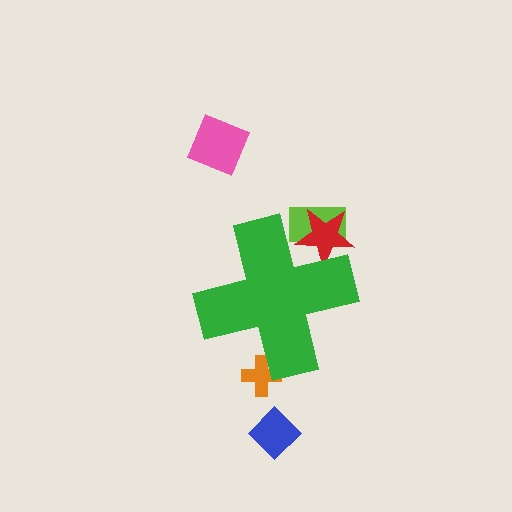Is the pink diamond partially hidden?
No, the pink diamond is fully visible.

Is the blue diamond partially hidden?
No, the blue diamond is fully visible.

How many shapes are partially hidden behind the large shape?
3 shapes are partially hidden.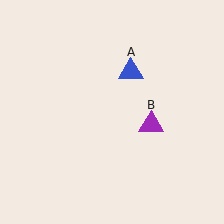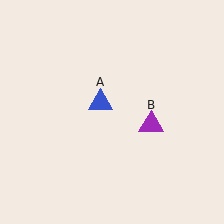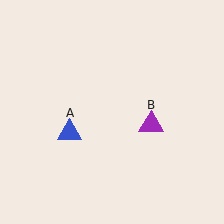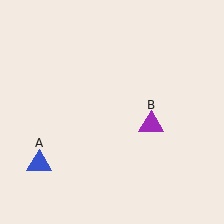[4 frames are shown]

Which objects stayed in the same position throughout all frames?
Purple triangle (object B) remained stationary.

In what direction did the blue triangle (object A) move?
The blue triangle (object A) moved down and to the left.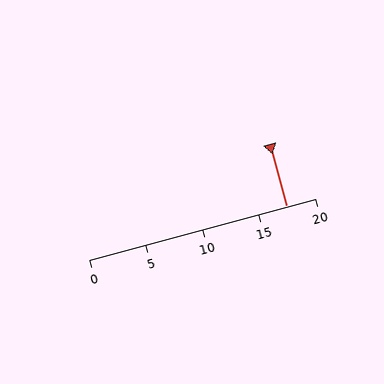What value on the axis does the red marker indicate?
The marker indicates approximately 17.5.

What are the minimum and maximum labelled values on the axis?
The axis runs from 0 to 20.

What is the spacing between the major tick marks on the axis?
The major ticks are spaced 5 apart.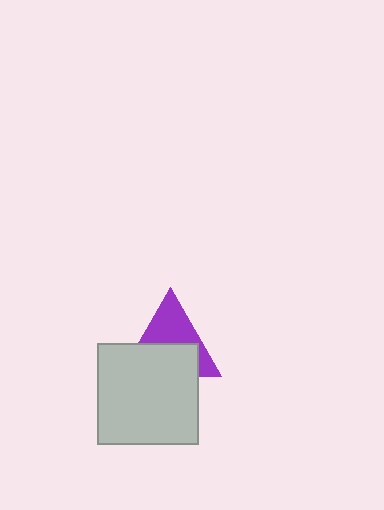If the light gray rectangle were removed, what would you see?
You would see the complete purple triangle.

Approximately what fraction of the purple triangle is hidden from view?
Roughly 51% of the purple triangle is hidden behind the light gray rectangle.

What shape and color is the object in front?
The object in front is a light gray rectangle.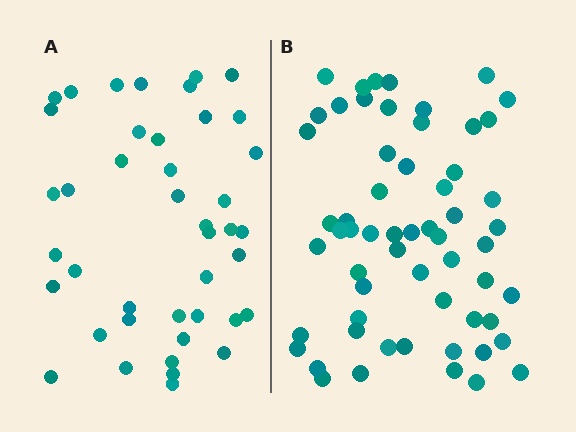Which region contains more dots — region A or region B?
Region B (the right region) has more dots.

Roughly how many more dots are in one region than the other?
Region B has approximately 15 more dots than region A.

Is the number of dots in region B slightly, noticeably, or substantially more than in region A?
Region B has noticeably more, but not dramatically so. The ratio is roughly 1.4 to 1.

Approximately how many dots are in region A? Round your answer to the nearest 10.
About 40 dots. (The exact count is 42, which rounds to 40.)